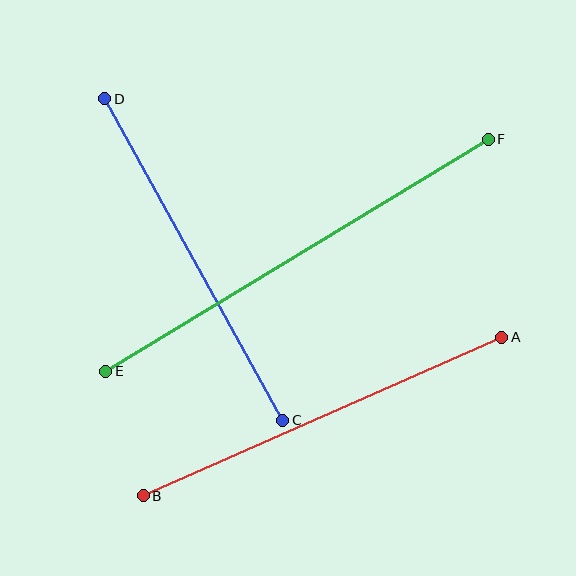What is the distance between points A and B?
The distance is approximately 392 pixels.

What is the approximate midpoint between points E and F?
The midpoint is at approximately (297, 255) pixels.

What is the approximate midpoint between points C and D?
The midpoint is at approximately (194, 260) pixels.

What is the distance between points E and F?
The distance is approximately 447 pixels.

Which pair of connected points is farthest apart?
Points E and F are farthest apart.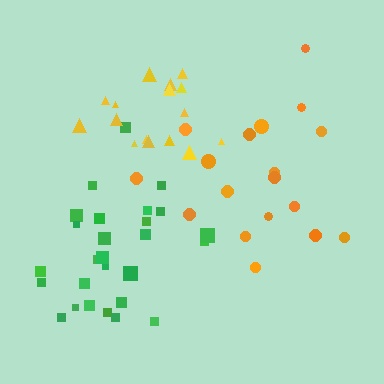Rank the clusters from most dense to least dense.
yellow, green, orange.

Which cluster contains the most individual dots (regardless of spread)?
Green (27).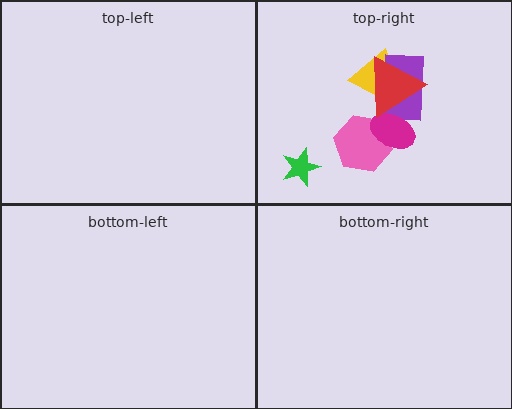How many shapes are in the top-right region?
6.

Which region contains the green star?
The top-right region.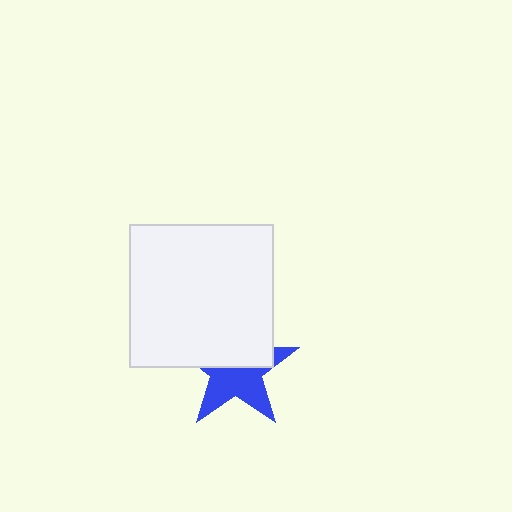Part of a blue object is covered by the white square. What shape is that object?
It is a star.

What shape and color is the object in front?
The object in front is a white square.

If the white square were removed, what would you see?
You would see the complete blue star.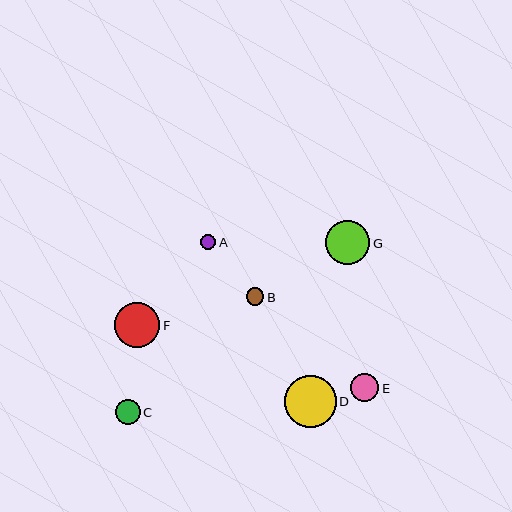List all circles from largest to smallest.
From largest to smallest: D, F, G, E, C, B, A.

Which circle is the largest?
Circle D is the largest with a size of approximately 51 pixels.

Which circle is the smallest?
Circle A is the smallest with a size of approximately 15 pixels.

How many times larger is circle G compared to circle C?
Circle G is approximately 1.8 times the size of circle C.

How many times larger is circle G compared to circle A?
Circle G is approximately 2.9 times the size of circle A.